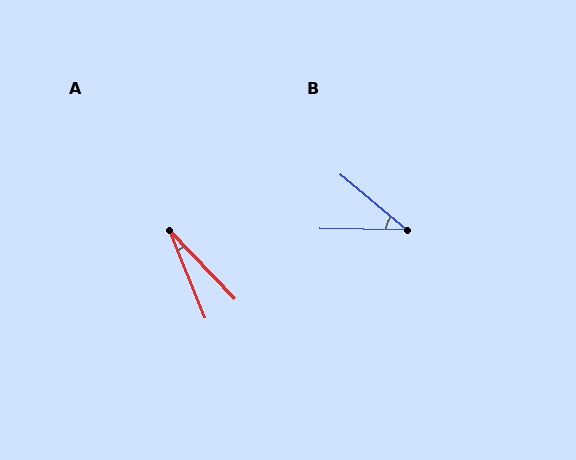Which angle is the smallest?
A, at approximately 22 degrees.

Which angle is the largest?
B, at approximately 39 degrees.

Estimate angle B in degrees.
Approximately 39 degrees.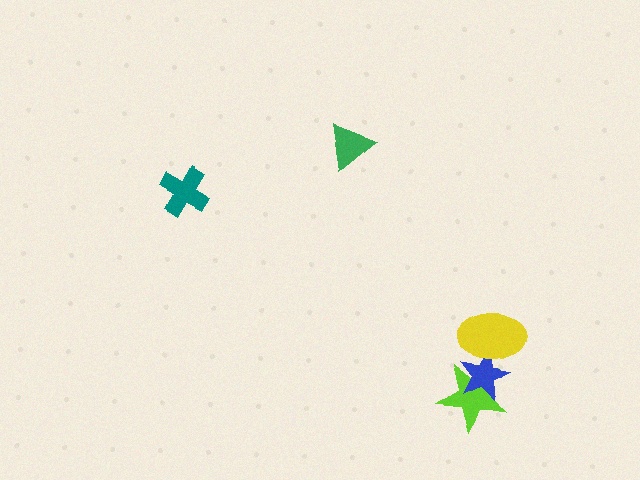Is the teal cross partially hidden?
No, no other shape covers it.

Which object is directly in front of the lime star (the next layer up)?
The blue star is directly in front of the lime star.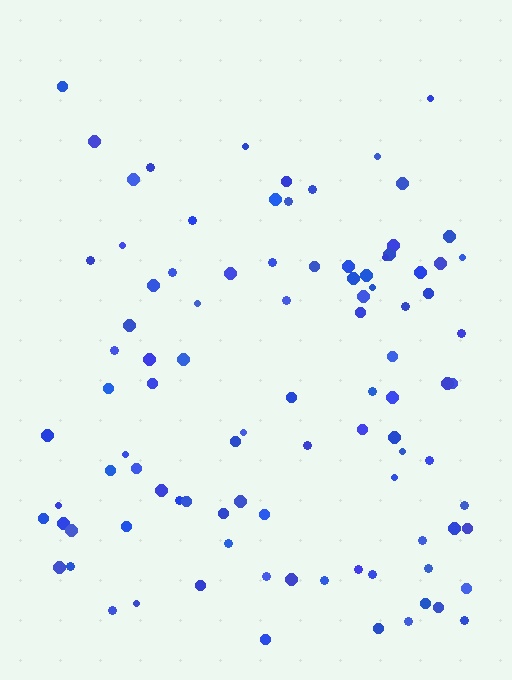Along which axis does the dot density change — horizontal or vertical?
Vertical.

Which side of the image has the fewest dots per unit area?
The top.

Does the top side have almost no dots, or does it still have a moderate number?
Still a moderate number, just noticeably fewer than the bottom.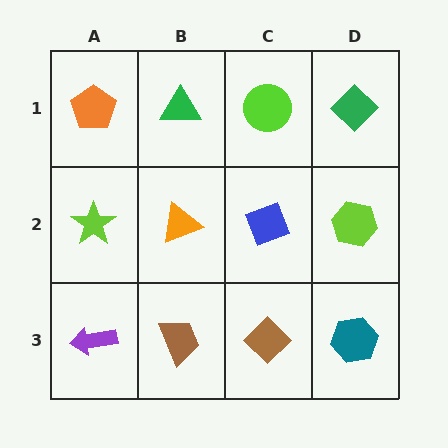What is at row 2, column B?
An orange triangle.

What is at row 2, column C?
A blue diamond.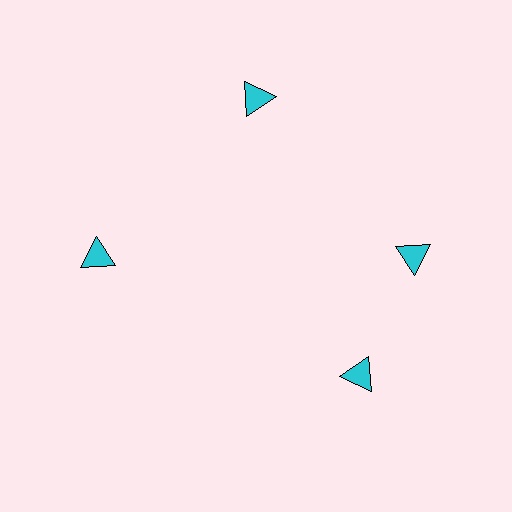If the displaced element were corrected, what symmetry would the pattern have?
It would have 4-fold rotational symmetry — the pattern would map onto itself every 90 degrees.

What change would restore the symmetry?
The symmetry would be restored by rotating it back into even spacing with its neighbors so that all 4 triangles sit at equal angles and equal distance from the center.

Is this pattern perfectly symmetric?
No. The 4 cyan triangles are arranged in a ring, but one element near the 6 o'clock position is rotated out of alignment along the ring, breaking the 4-fold rotational symmetry.